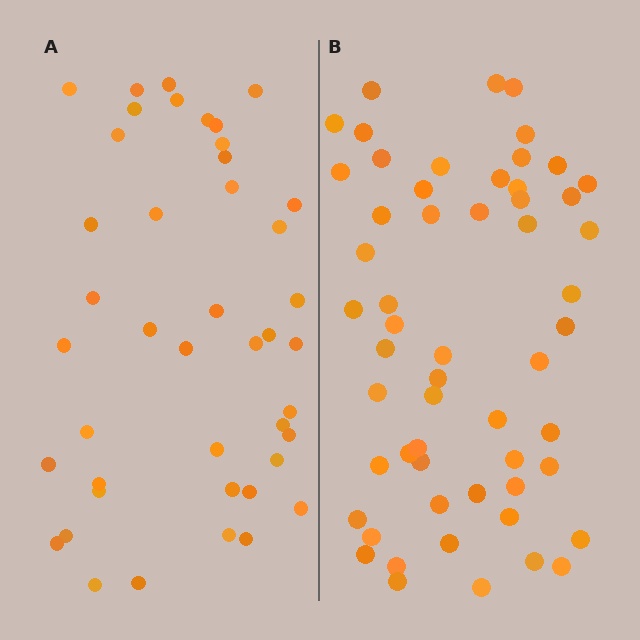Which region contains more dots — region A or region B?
Region B (the right region) has more dots.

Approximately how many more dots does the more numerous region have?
Region B has approximately 15 more dots than region A.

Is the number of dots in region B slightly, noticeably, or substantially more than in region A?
Region B has noticeably more, but not dramatically so. The ratio is roughly 1.3 to 1.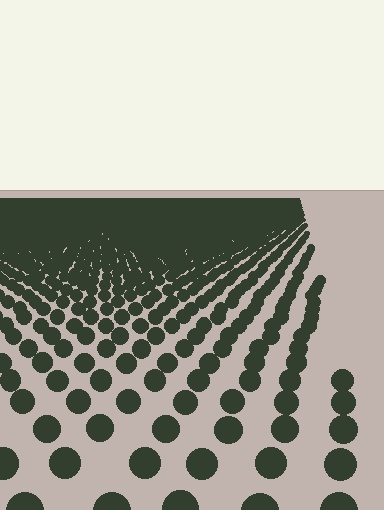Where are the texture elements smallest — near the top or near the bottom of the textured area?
Near the top.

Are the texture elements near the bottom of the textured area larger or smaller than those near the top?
Larger. Near the bottom, elements are closer to the viewer and appear at a bigger on-screen size.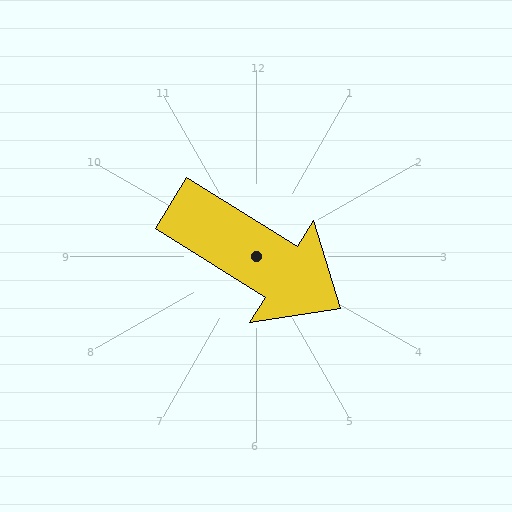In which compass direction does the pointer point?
Southeast.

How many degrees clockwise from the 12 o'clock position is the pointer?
Approximately 122 degrees.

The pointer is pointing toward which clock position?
Roughly 4 o'clock.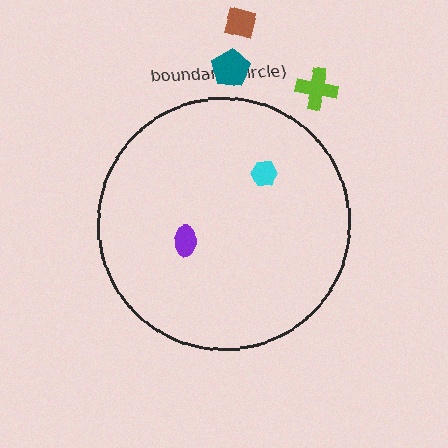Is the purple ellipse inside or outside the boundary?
Inside.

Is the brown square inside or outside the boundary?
Outside.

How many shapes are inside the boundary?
2 inside, 3 outside.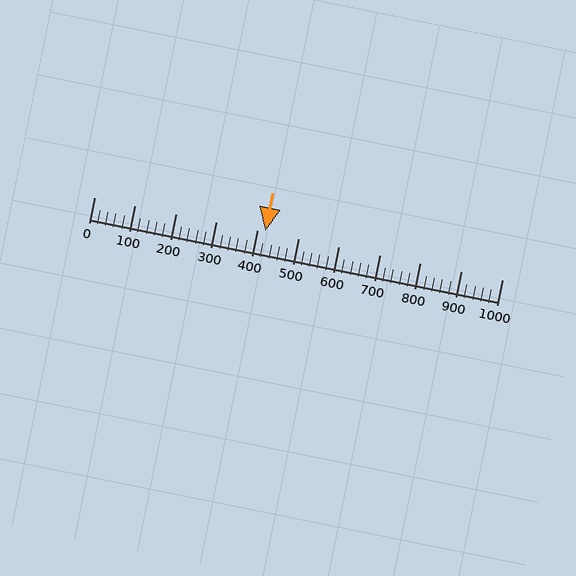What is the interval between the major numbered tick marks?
The major tick marks are spaced 100 units apart.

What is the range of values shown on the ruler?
The ruler shows values from 0 to 1000.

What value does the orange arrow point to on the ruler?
The orange arrow points to approximately 419.